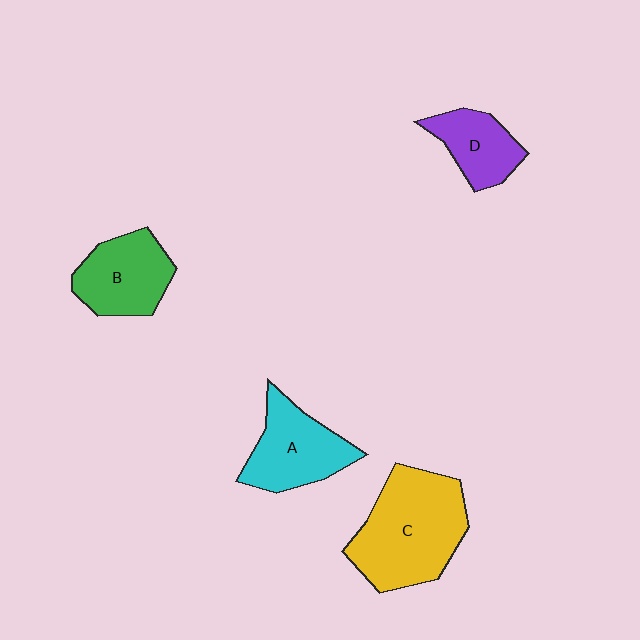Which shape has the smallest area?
Shape D (purple).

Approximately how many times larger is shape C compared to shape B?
Approximately 1.6 times.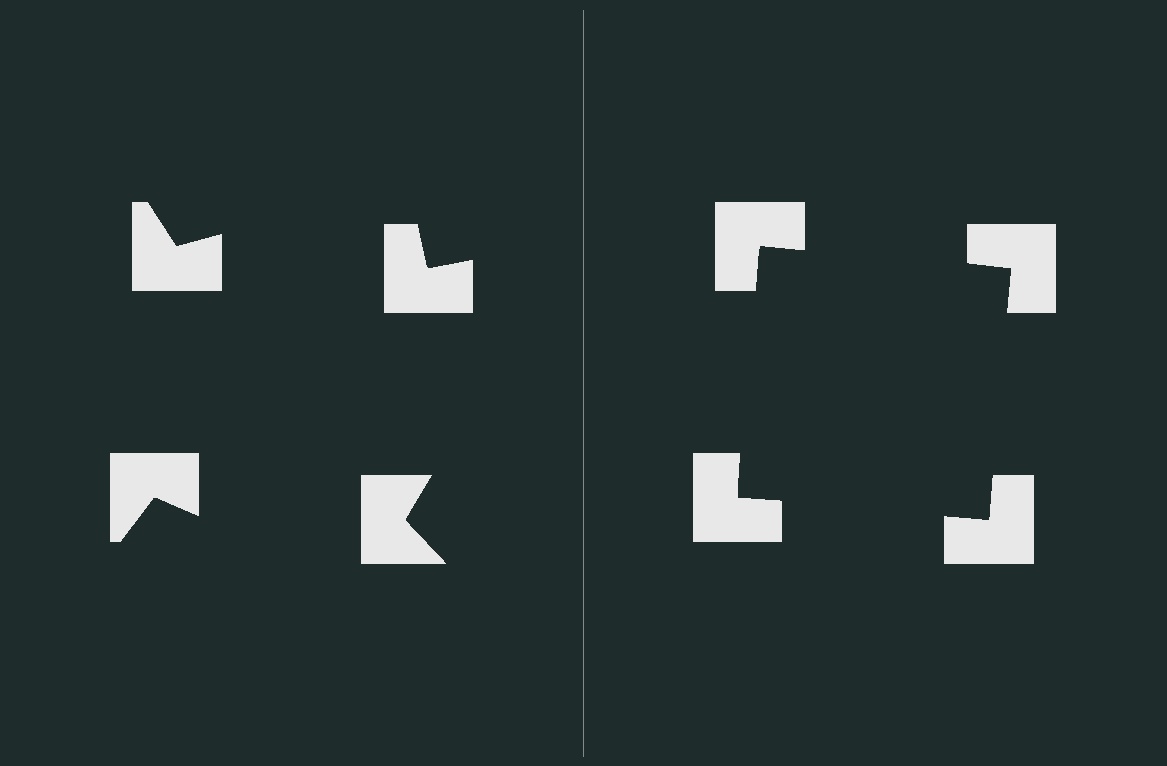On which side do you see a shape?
An illusory square appears on the right side. On the left side the wedge cuts are rotated, so no coherent shape forms.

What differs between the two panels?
The notched squares are positioned identically on both sides; only the wedge orientations differ. On the right they align to a square; on the left they are misaligned.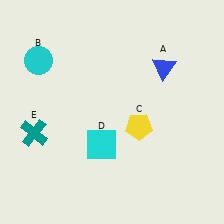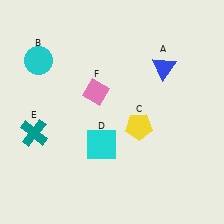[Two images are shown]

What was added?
A pink diamond (F) was added in Image 2.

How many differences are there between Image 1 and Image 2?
There is 1 difference between the two images.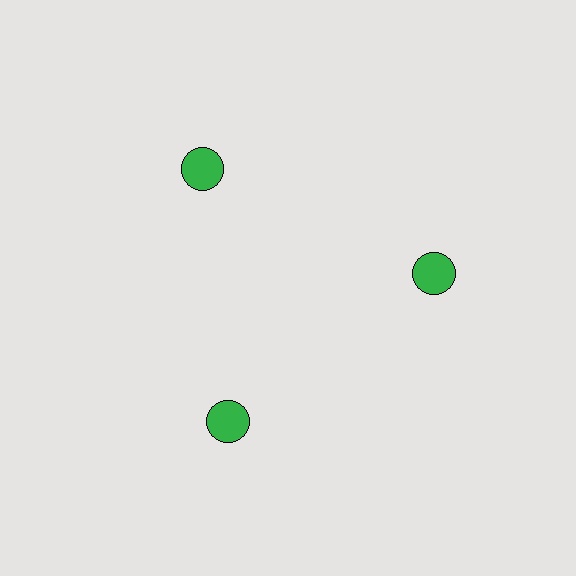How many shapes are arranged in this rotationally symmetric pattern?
There are 3 shapes, arranged in 3 groups of 1.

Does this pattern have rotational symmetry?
Yes, this pattern has 3-fold rotational symmetry. It looks the same after rotating 120 degrees around the center.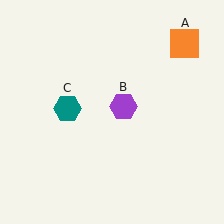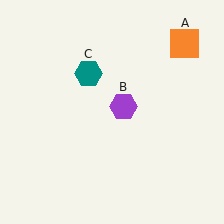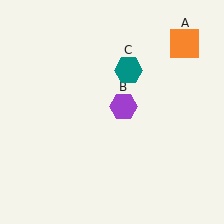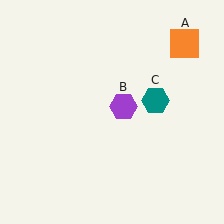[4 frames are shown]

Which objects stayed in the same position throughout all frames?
Orange square (object A) and purple hexagon (object B) remained stationary.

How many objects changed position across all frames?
1 object changed position: teal hexagon (object C).